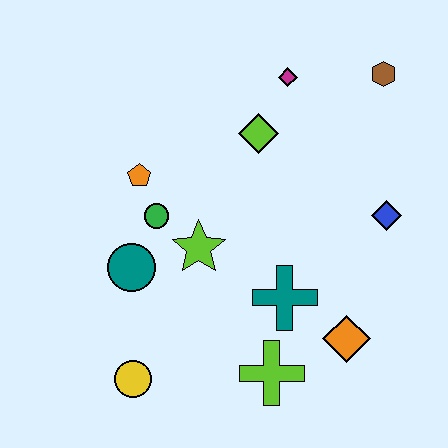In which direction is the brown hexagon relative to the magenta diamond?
The brown hexagon is to the right of the magenta diamond.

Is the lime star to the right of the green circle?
Yes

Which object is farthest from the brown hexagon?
The yellow circle is farthest from the brown hexagon.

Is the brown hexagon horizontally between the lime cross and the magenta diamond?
No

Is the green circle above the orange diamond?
Yes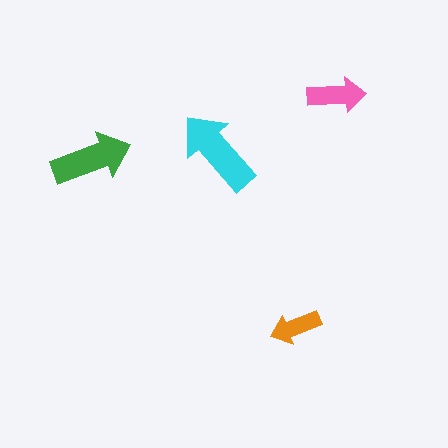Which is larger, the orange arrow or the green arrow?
The green one.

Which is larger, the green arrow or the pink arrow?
The green one.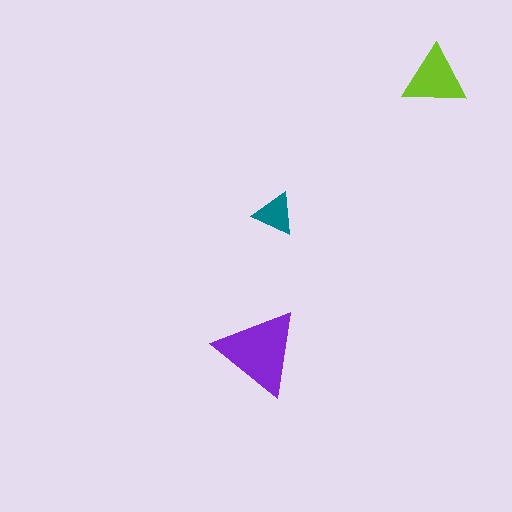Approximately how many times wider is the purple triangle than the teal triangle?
About 2 times wider.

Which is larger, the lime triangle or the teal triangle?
The lime one.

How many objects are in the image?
There are 3 objects in the image.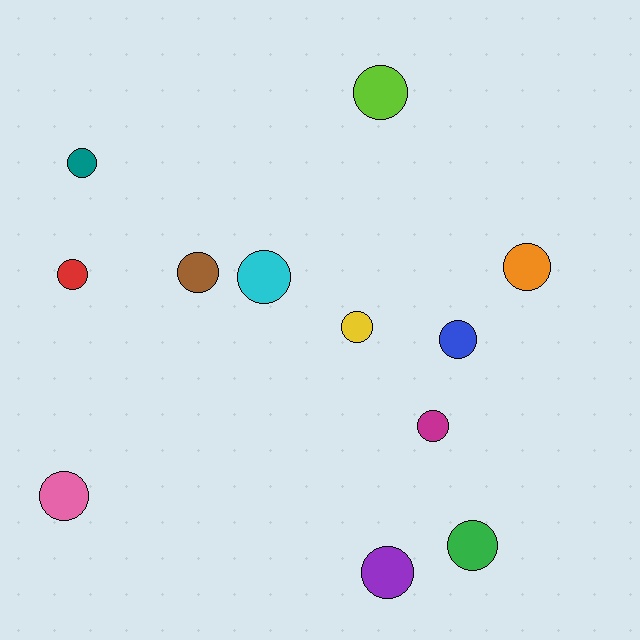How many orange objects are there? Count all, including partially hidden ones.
There is 1 orange object.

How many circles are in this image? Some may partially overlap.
There are 12 circles.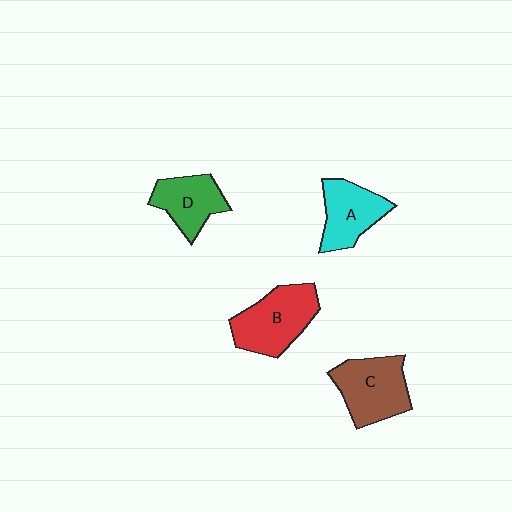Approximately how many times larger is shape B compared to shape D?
Approximately 1.3 times.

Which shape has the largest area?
Shape B (red).